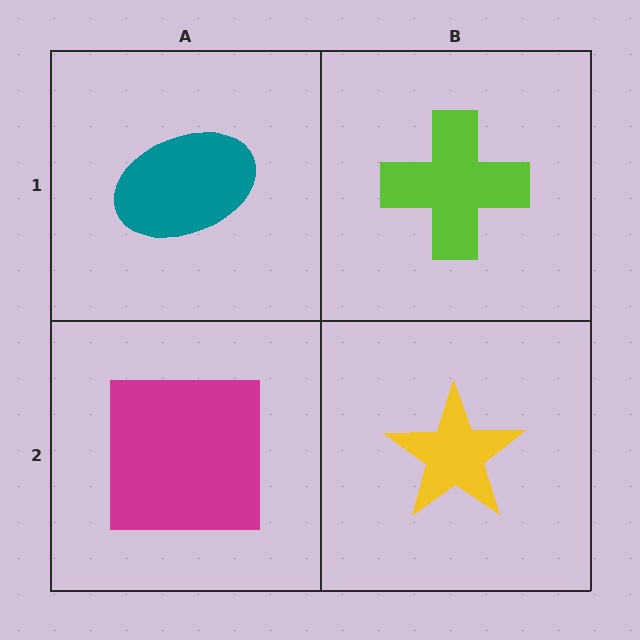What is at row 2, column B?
A yellow star.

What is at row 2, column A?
A magenta square.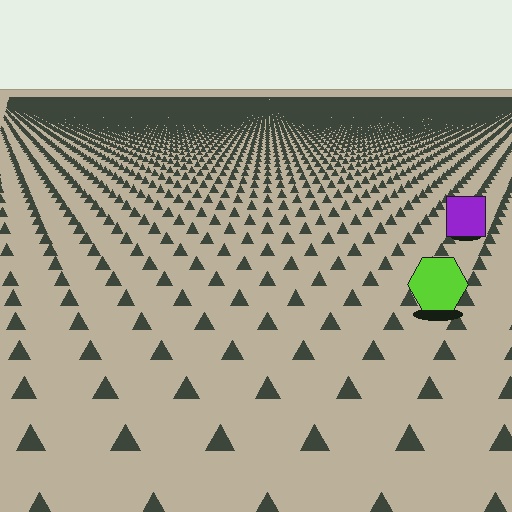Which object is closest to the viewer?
The lime hexagon is closest. The texture marks near it are larger and more spread out.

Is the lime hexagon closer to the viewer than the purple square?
Yes. The lime hexagon is closer — you can tell from the texture gradient: the ground texture is coarser near it.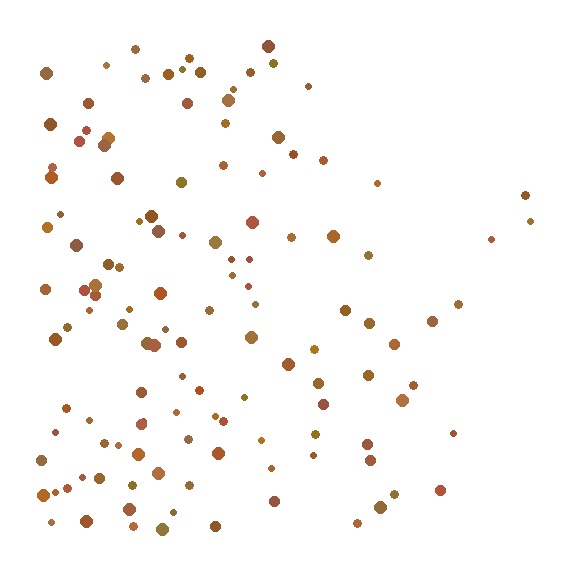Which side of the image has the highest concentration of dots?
The left.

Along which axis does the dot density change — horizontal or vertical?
Horizontal.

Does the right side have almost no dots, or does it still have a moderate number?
Still a moderate number, just noticeably fewer than the left.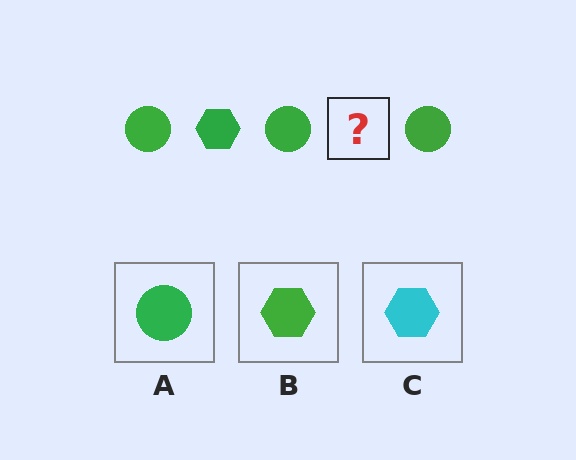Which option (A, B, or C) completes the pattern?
B.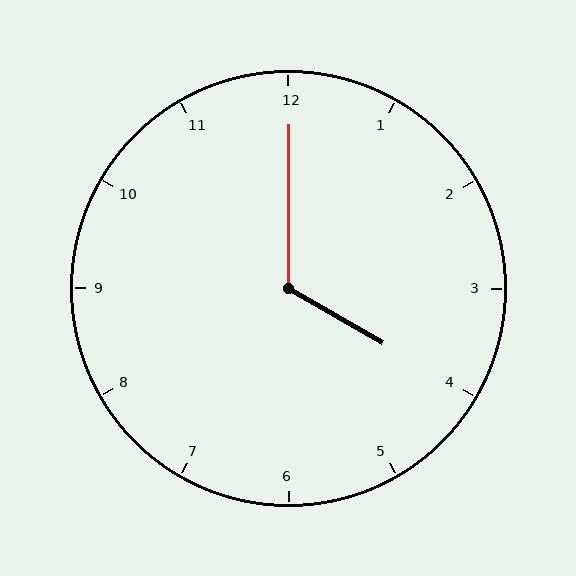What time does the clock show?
4:00.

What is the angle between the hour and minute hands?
Approximately 120 degrees.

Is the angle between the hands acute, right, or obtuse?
It is obtuse.